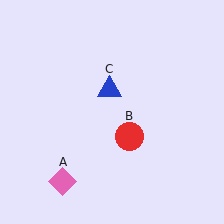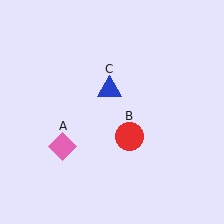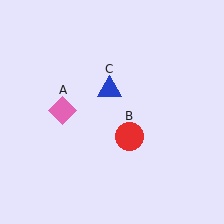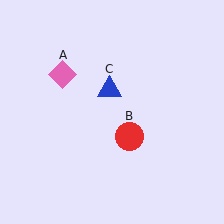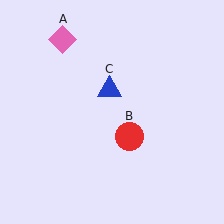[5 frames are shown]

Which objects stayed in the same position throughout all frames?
Red circle (object B) and blue triangle (object C) remained stationary.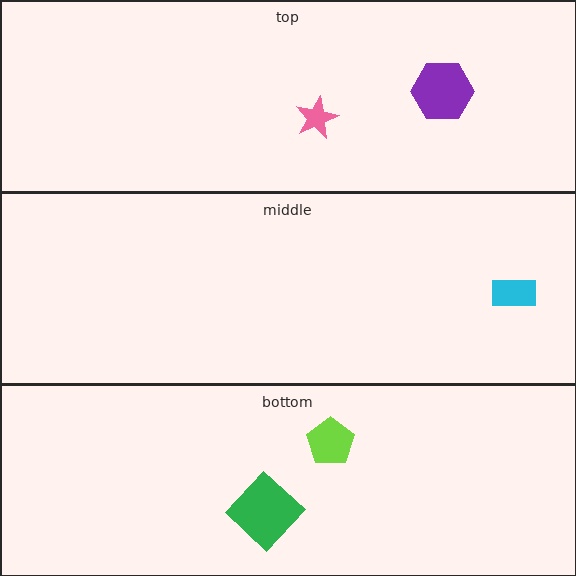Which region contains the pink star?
The top region.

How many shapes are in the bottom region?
2.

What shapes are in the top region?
The purple hexagon, the pink star.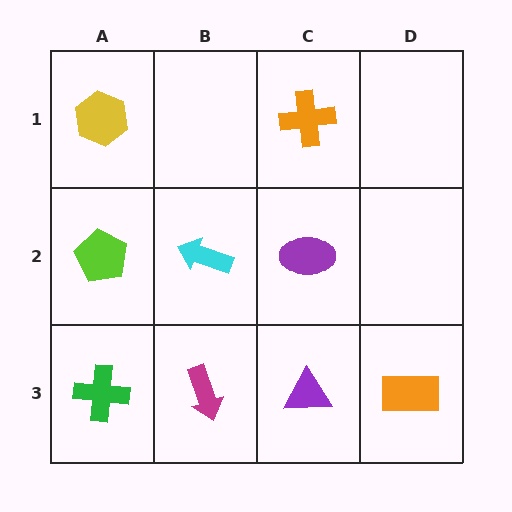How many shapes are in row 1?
2 shapes.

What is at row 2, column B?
A cyan arrow.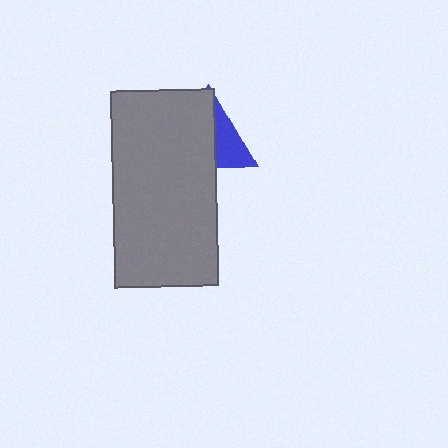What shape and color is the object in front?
The object in front is a gray rectangle.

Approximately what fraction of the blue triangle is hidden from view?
Roughly 61% of the blue triangle is hidden behind the gray rectangle.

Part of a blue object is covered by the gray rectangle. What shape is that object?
It is a triangle.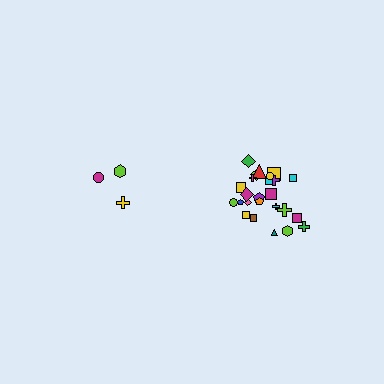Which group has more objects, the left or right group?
The right group.